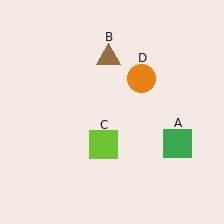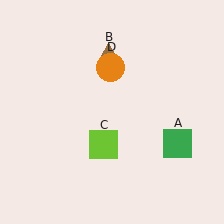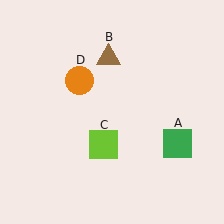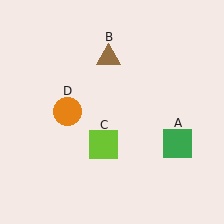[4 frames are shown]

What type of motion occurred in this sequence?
The orange circle (object D) rotated counterclockwise around the center of the scene.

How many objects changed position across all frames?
1 object changed position: orange circle (object D).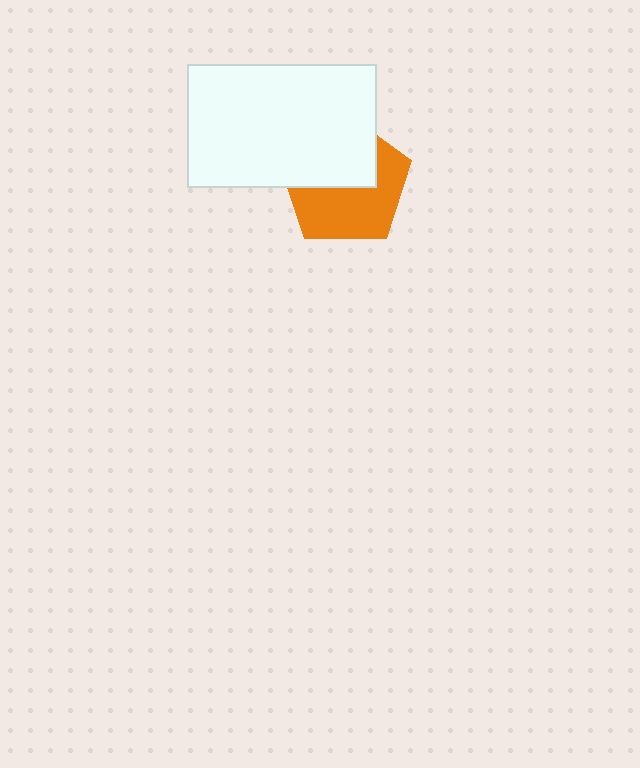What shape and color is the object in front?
The object in front is a white rectangle.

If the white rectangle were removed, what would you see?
You would see the complete orange pentagon.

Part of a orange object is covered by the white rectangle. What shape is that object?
It is a pentagon.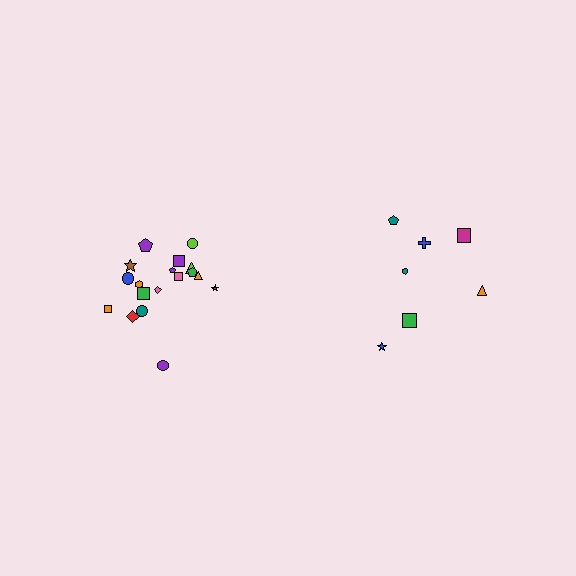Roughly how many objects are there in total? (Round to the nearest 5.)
Roughly 25 objects in total.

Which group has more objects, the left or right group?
The left group.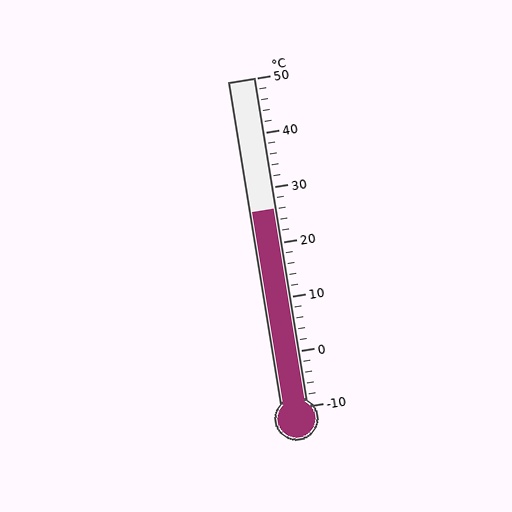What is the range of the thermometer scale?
The thermometer scale ranges from -10°C to 50°C.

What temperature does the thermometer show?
The thermometer shows approximately 26°C.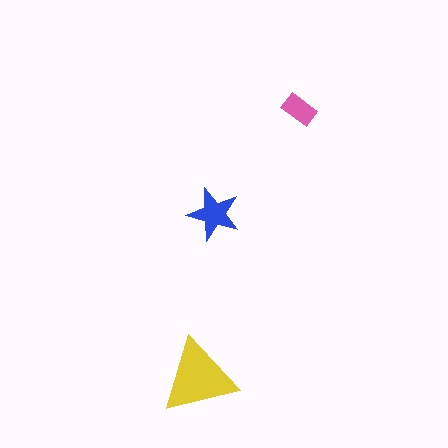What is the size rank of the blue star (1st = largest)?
2nd.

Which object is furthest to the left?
The yellow triangle is leftmost.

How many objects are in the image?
There are 3 objects in the image.